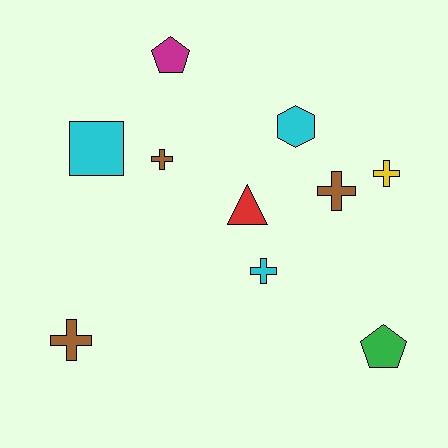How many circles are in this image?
There are no circles.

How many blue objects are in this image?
There are no blue objects.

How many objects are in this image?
There are 10 objects.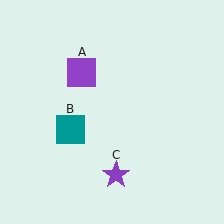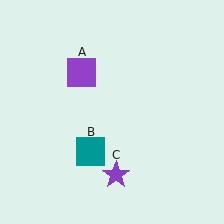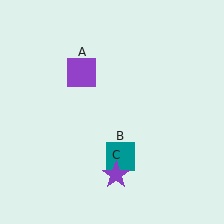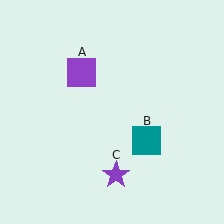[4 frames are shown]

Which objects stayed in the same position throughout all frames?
Purple square (object A) and purple star (object C) remained stationary.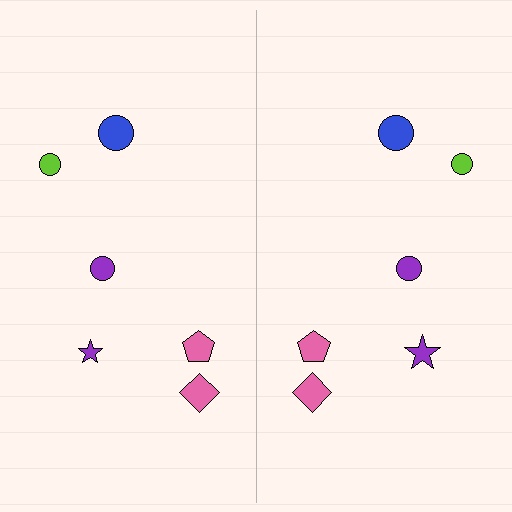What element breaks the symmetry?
The purple star on the right side has a different size than its mirror counterpart.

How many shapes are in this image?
There are 12 shapes in this image.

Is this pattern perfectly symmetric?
No, the pattern is not perfectly symmetric. The purple star on the right side has a different size than its mirror counterpart.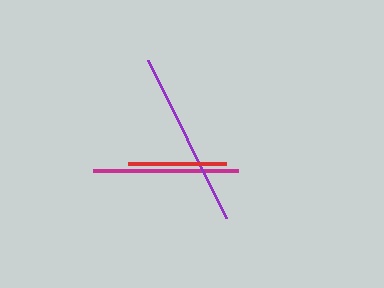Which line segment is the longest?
The purple line is the longest at approximately 177 pixels.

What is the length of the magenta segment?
The magenta segment is approximately 145 pixels long.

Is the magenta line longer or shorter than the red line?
The magenta line is longer than the red line.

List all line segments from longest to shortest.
From longest to shortest: purple, magenta, red.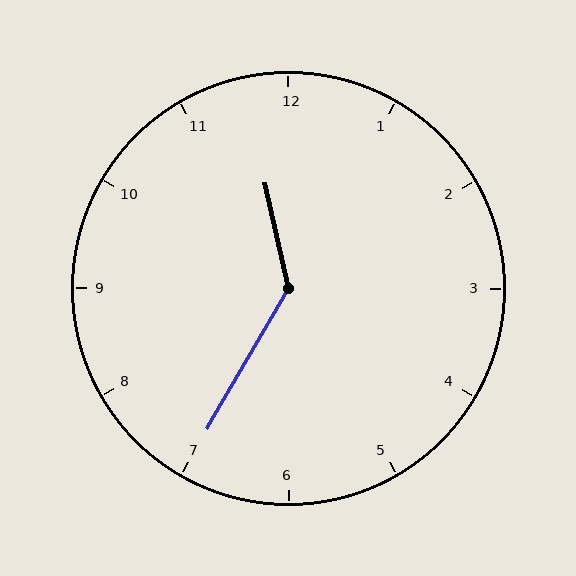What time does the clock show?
11:35.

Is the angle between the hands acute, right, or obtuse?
It is obtuse.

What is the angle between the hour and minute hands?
Approximately 138 degrees.